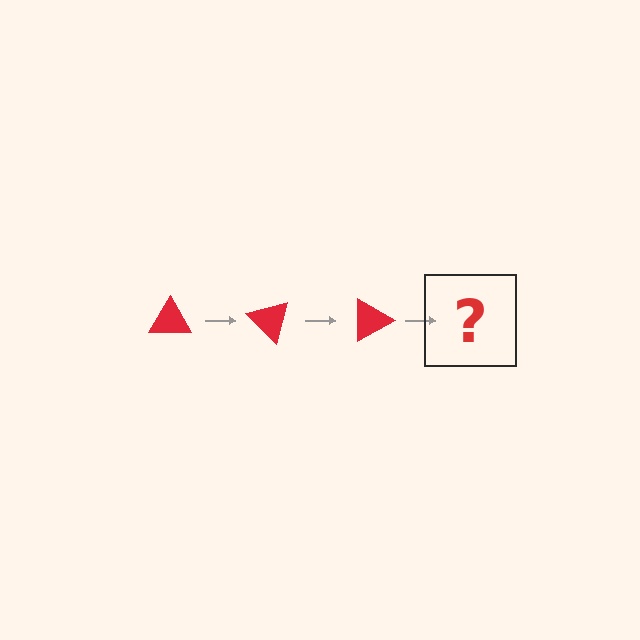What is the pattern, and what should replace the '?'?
The pattern is that the triangle rotates 45 degrees each step. The '?' should be a red triangle rotated 135 degrees.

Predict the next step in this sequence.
The next step is a red triangle rotated 135 degrees.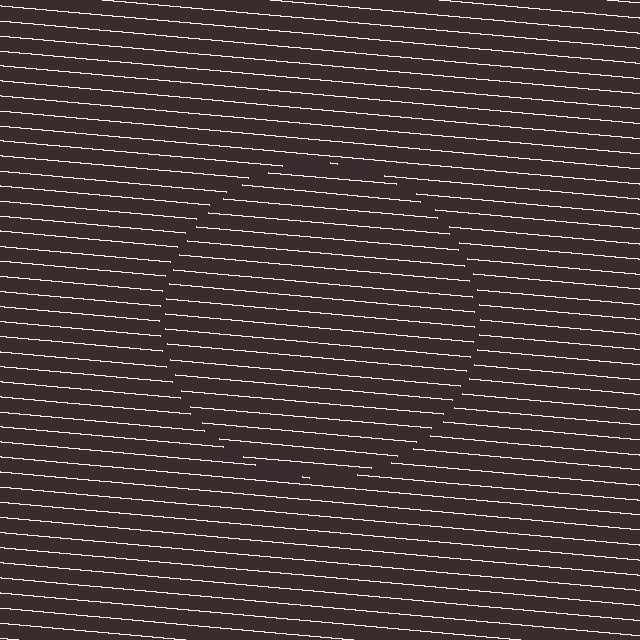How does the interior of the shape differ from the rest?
The interior of the shape contains the same grating, shifted by half a period — the contour is defined by the phase discontinuity where line-ends from the inner and outer gratings abut.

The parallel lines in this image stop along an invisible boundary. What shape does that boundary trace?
An illusory circle. The interior of the shape contains the same grating, shifted by half a period — the contour is defined by the phase discontinuity where line-ends from the inner and outer gratings abut.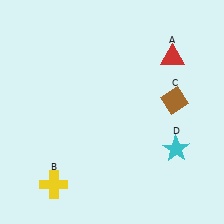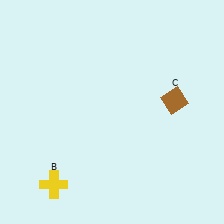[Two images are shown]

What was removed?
The red triangle (A), the cyan star (D) were removed in Image 2.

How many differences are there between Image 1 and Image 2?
There are 2 differences between the two images.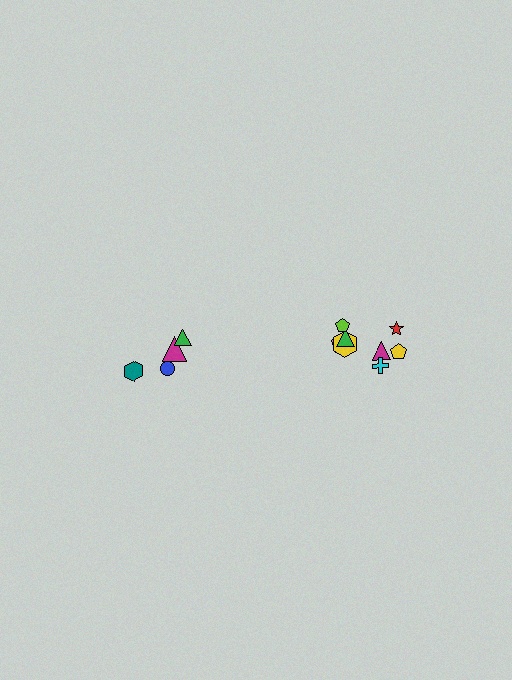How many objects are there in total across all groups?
There are 12 objects.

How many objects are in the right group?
There are 8 objects.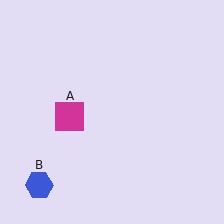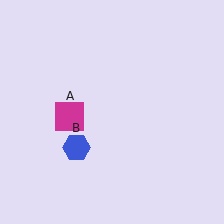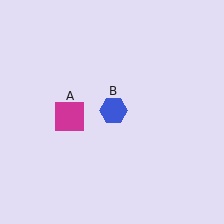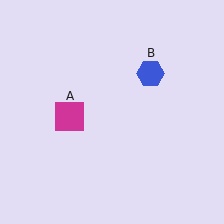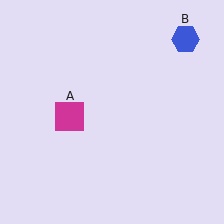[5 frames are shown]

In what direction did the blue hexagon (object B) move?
The blue hexagon (object B) moved up and to the right.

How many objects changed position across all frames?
1 object changed position: blue hexagon (object B).